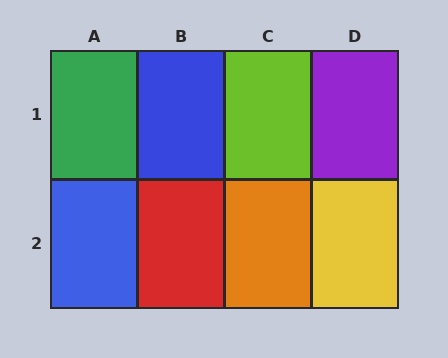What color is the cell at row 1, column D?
Purple.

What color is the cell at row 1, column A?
Green.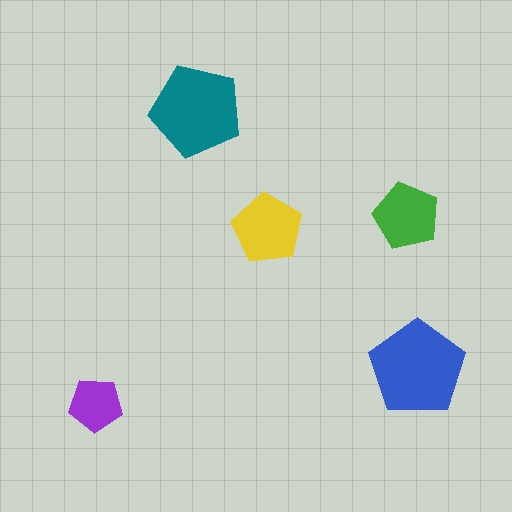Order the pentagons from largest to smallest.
the blue one, the teal one, the yellow one, the green one, the purple one.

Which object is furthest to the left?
The purple pentagon is leftmost.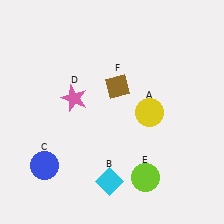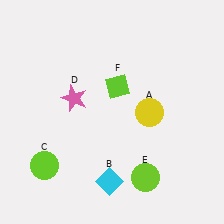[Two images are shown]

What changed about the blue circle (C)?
In Image 1, C is blue. In Image 2, it changed to lime.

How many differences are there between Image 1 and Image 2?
There are 2 differences between the two images.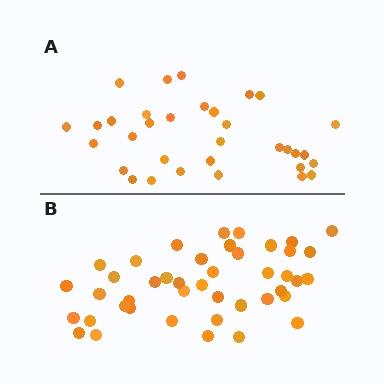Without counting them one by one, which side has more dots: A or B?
Region B (the bottom region) has more dots.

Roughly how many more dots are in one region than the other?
Region B has roughly 10 or so more dots than region A.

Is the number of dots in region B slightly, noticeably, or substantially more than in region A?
Region B has noticeably more, but not dramatically so. The ratio is roughly 1.3 to 1.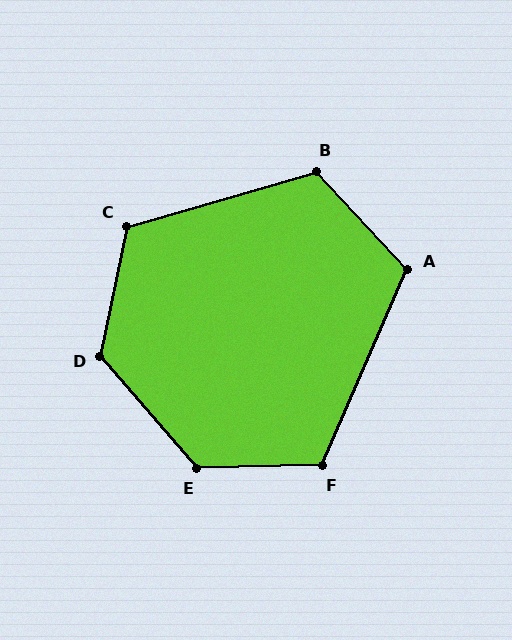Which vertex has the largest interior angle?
E, at approximately 129 degrees.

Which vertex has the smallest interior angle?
A, at approximately 113 degrees.